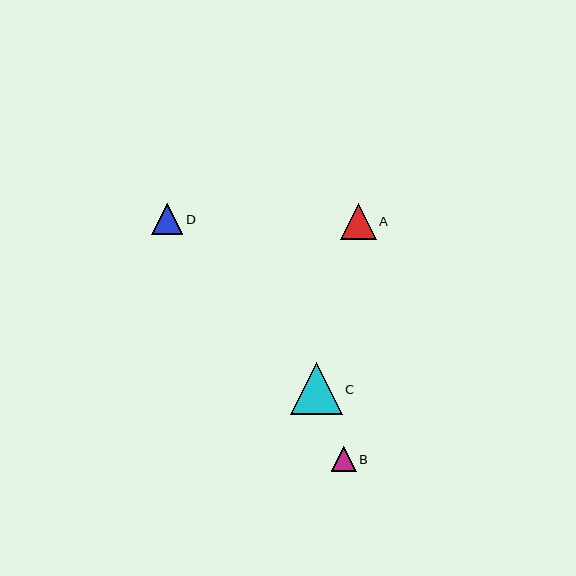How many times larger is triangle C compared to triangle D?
Triangle C is approximately 1.7 times the size of triangle D.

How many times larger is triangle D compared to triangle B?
Triangle D is approximately 1.2 times the size of triangle B.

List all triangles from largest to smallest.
From largest to smallest: C, A, D, B.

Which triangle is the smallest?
Triangle B is the smallest with a size of approximately 25 pixels.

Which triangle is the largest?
Triangle C is the largest with a size of approximately 52 pixels.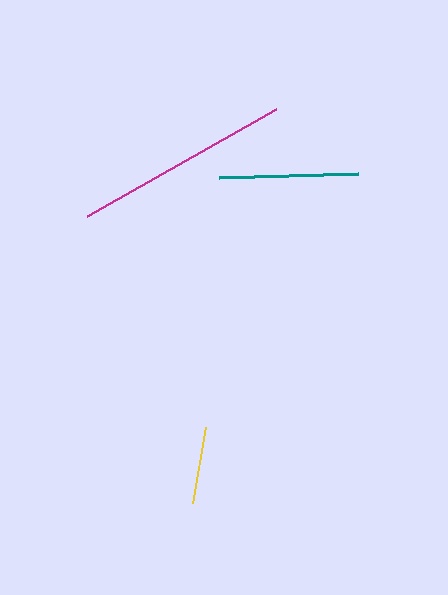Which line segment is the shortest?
The yellow line is the shortest at approximately 77 pixels.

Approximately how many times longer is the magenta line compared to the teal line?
The magenta line is approximately 1.6 times the length of the teal line.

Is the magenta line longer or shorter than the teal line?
The magenta line is longer than the teal line.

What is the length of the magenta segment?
The magenta segment is approximately 217 pixels long.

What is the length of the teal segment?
The teal segment is approximately 139 pixels long.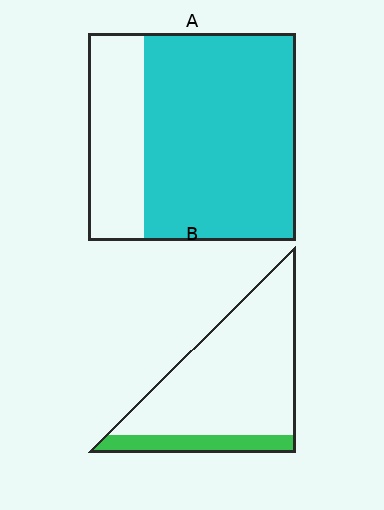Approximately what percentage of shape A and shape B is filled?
A is approximately 75% and B is approximately 15%.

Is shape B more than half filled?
No.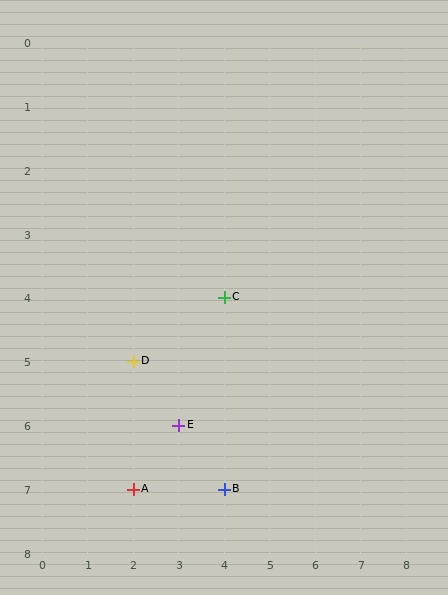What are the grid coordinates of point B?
Point B is at grid coordinates (4, 7).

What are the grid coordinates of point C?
Point C is at grid coordinates (4, 4).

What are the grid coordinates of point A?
Point A is at grid coordinates (2, 7).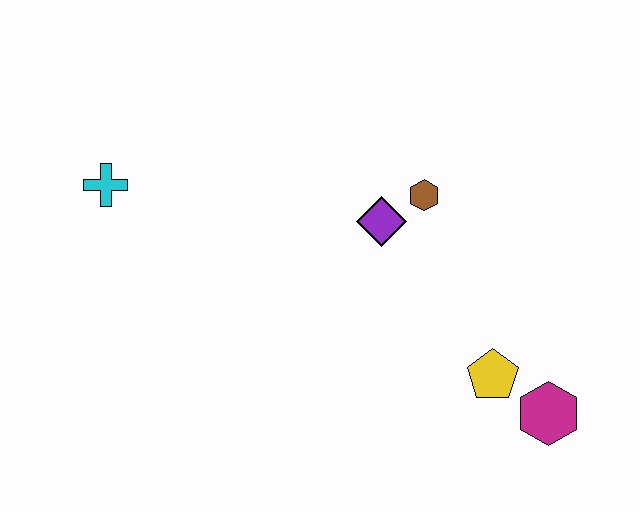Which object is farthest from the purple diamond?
The cyan cross is farthest from the purple diamond.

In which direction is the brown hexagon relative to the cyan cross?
The brown hexagon is to the right of the cyan cross.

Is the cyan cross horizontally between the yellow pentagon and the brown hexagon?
No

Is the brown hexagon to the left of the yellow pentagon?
Yes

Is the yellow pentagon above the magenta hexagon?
Yes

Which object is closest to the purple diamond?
The brown hexagon is closest to the purple diamond.